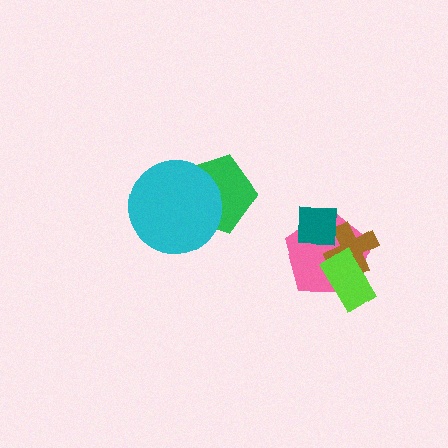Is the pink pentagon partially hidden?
Yes, it is partially covered by another shape.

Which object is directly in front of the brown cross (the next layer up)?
The lime rectangle is directly in front of the brown cross.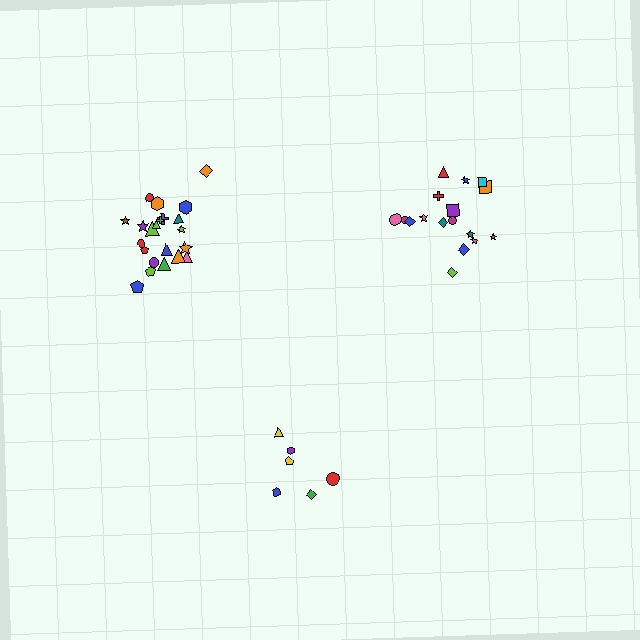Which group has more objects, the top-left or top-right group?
The top-left group.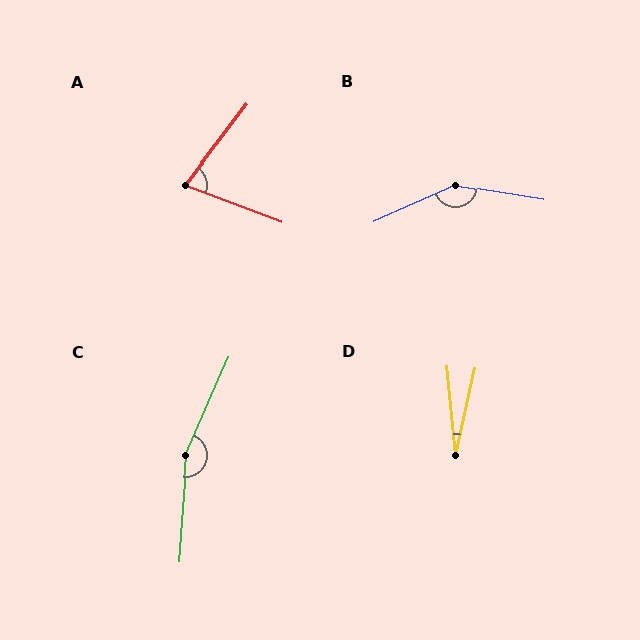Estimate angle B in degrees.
Approximately 146 degrees.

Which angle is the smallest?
D, at approximately 18 degrees.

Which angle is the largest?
C, at approximately 160 degrees.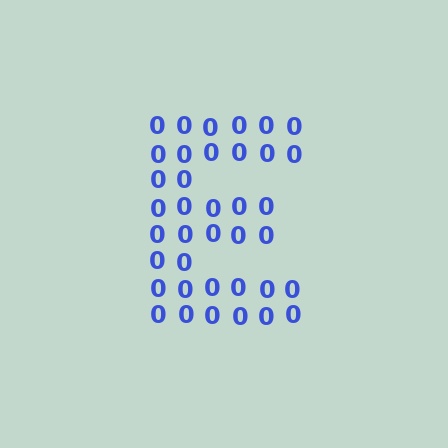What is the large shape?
The large shape is the letter E.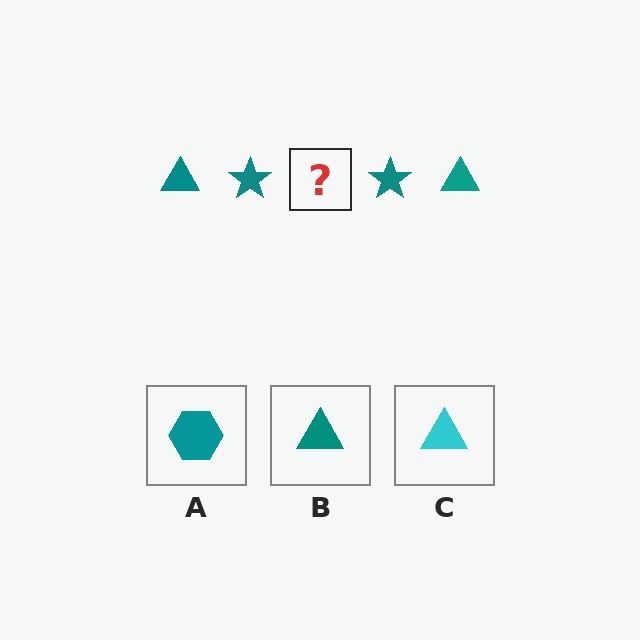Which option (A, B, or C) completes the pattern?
B.